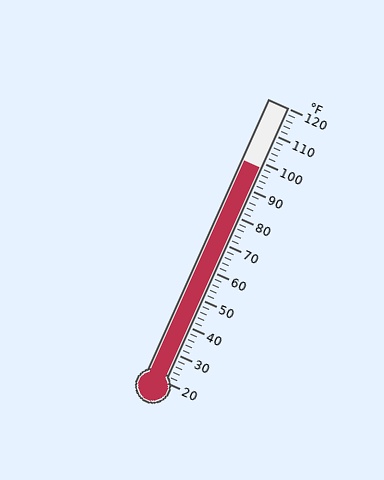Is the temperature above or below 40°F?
The temperature is above 40°F.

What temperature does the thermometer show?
The thermometer shows approximately 98°F.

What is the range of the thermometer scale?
The thermometer scale ranges from 20°F to 120°F.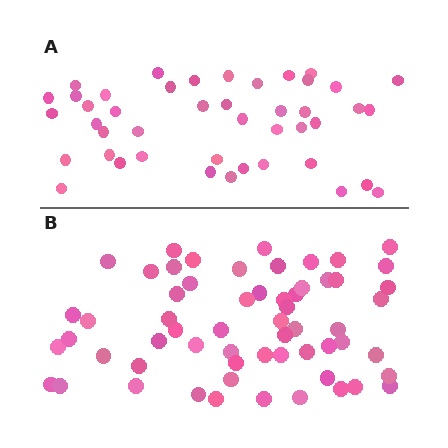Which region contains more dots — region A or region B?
Region B (the bottom region) has more dots.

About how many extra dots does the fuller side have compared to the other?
Region B has approximately 15 more dots than region A.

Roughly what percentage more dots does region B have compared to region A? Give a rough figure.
About 35% more.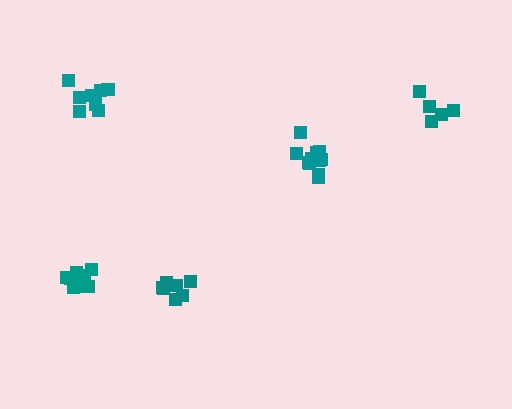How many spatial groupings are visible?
There are 5 spatial groupings.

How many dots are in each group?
Group 1: 10 dots, Group 2: 9 dots, Group 3: 11 dots, Group 4: 5 dots, Group 5: 7 dots (42 total).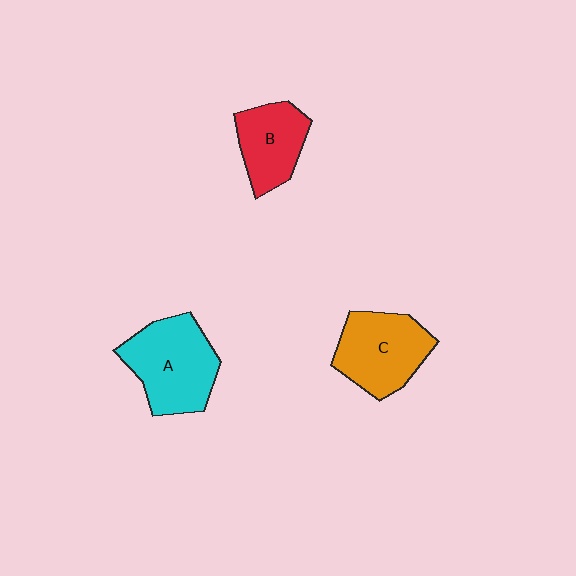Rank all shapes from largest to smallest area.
From largest to smallest: A (cyan), C (orange), B (red).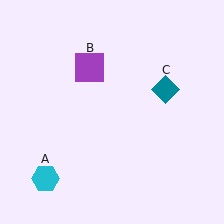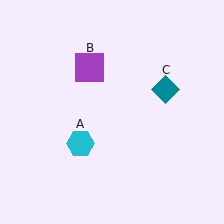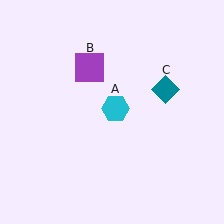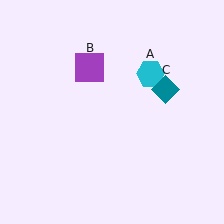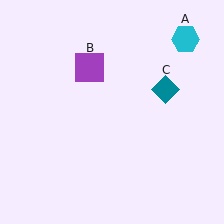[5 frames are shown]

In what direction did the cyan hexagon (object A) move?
The cyan hexagon (object A) moved up and to the right.